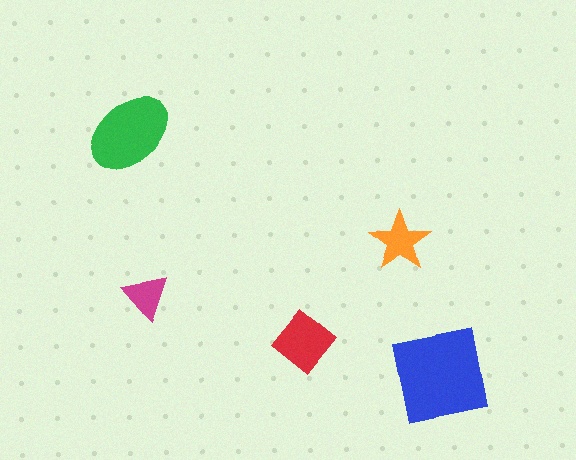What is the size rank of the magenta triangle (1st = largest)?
5th.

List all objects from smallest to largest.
The magenta triangle, the orange star, the red diamond, the green ellipse, the blue square.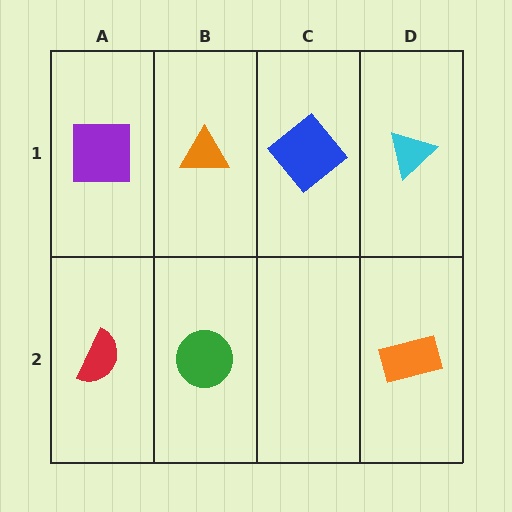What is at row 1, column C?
A blue diamond.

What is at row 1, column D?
A cyan triangle.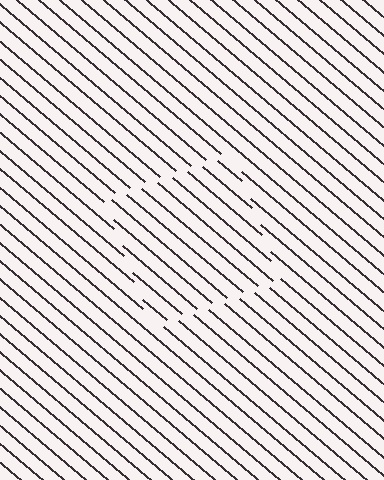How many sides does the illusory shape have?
4 sides — the line-ends trace a square.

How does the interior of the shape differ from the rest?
The interior of the shape contains the same grating, shifted by half a period — the contour is defined by the phase discontinuity where line-ends from the inner and outer gratings abut.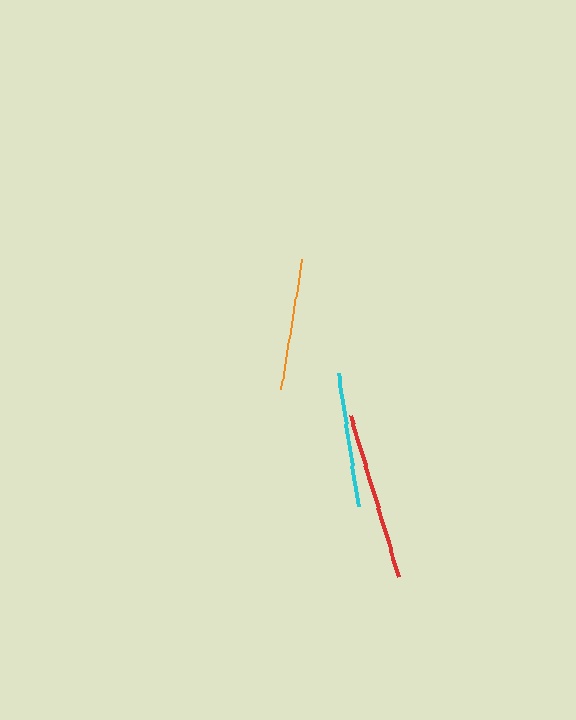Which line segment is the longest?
The red line is the longest at approximately 168 pixels.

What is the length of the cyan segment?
The cyan segment is approximately 135 pixels long.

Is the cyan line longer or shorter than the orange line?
The cyan line is longer than the orange line.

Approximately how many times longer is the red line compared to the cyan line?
The red line is approximately 1.2 times the length of the cyan line.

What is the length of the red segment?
The red segment is approximately 168 pixels long.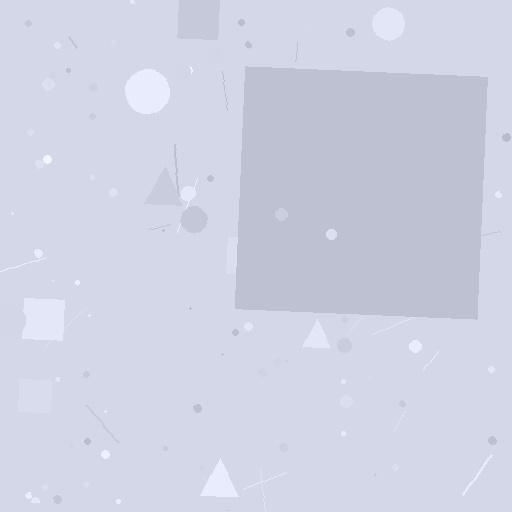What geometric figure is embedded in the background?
A square is embedded in the background.